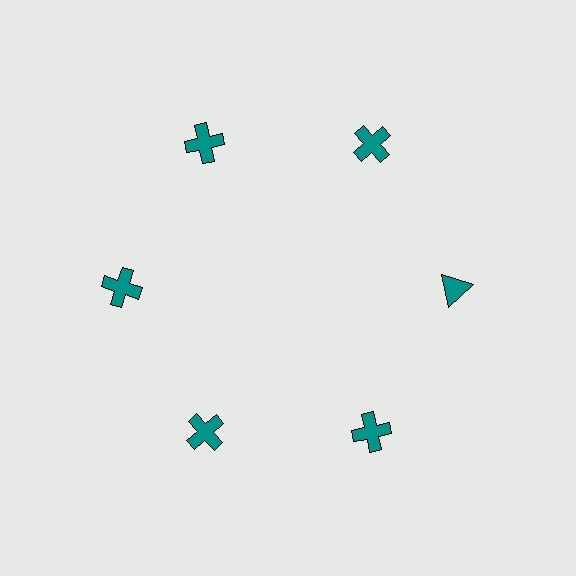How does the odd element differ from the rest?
It has a different shape: triangle instead of cross.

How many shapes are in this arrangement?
There are 6 shapes arranged in a ring pattern.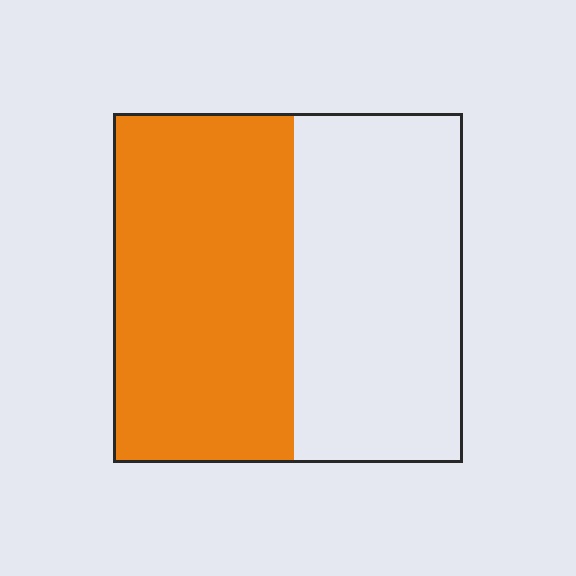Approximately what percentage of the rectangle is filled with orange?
Approximately 50%.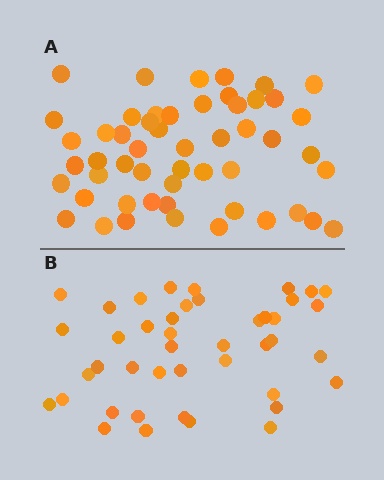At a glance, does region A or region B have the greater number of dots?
Region A (the top region) has more dots.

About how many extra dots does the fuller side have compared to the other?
Region A has roughly 8 or so more dots than region B.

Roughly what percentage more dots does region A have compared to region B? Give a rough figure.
About 20% more.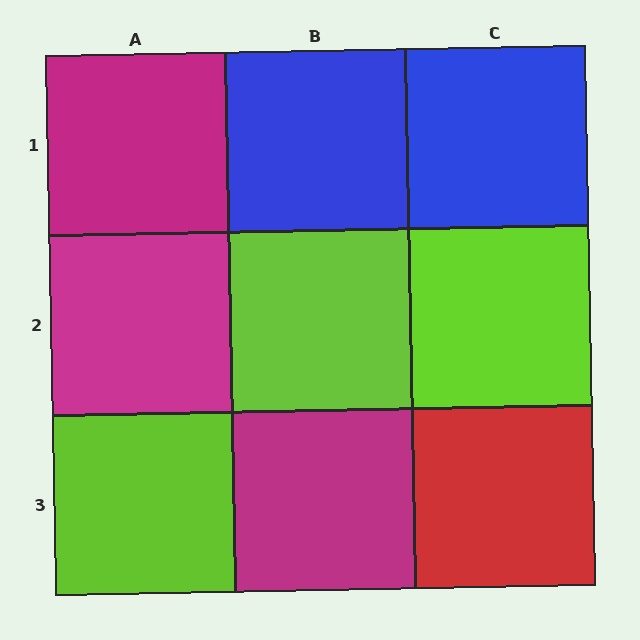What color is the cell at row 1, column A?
Magenta.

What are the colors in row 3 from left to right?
Lime, magenta, red.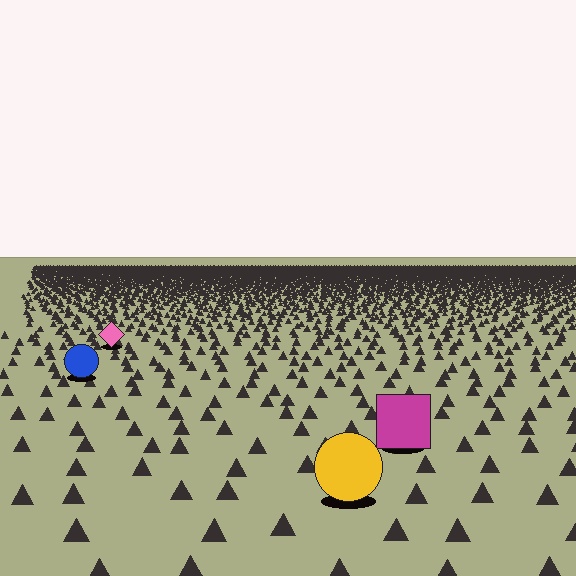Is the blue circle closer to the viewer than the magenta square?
No. The magenta square is closer — you can tell from the texture gradient: the ground texture is coarser near it.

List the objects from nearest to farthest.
From nearest to farthest: the yellow circle, the magenta square, the blue circle, the pink diamond.